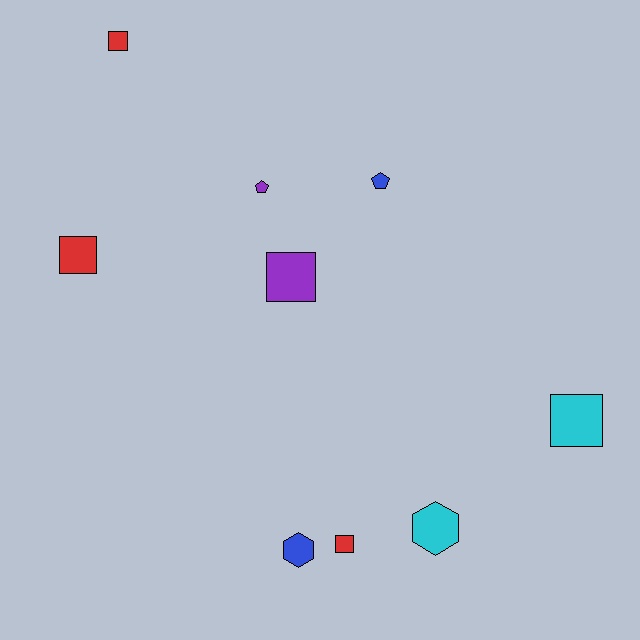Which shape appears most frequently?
Square, with 5 objects.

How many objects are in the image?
There are 9 objects.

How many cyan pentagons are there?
There are no cyan pentagons.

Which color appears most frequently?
Red, with 3 objects.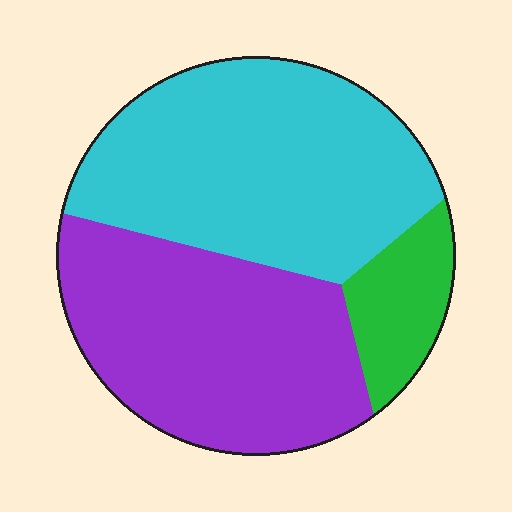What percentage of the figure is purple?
Purple takes up between a quarter and a half of the figure.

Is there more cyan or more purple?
Cyan.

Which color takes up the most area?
Cyan, at roughly 45%.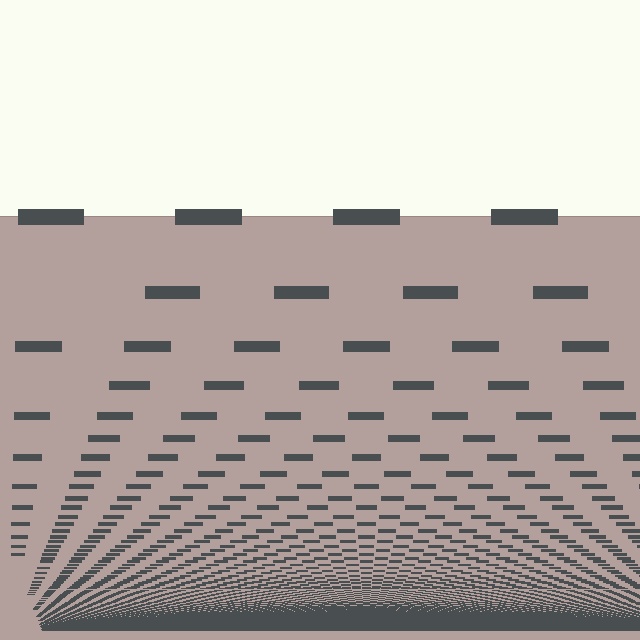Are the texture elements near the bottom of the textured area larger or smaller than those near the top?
Smaller. The gradient is inverted — elements near the bottom are smaller and denser.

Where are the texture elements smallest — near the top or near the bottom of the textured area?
Near the bottom.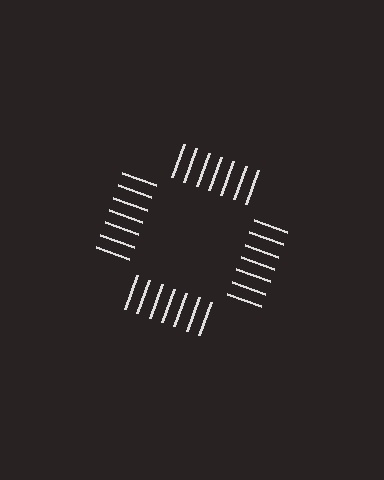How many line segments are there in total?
28 — 7 along each of the 4 edges.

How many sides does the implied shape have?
4 sides — the line-ends trace a square.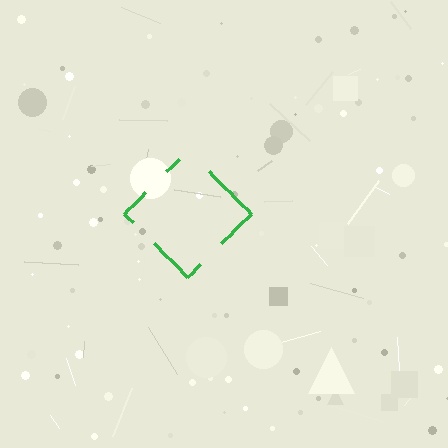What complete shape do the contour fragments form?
The contour fragments form a diamond.